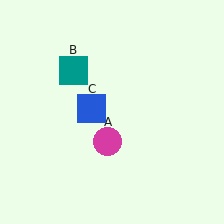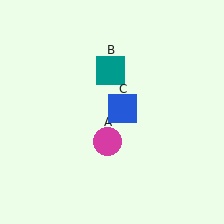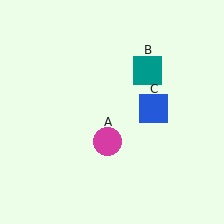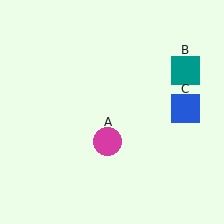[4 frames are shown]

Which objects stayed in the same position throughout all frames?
Magenta circle (object A) remained stationary.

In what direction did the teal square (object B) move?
The teal square (object B) moved right.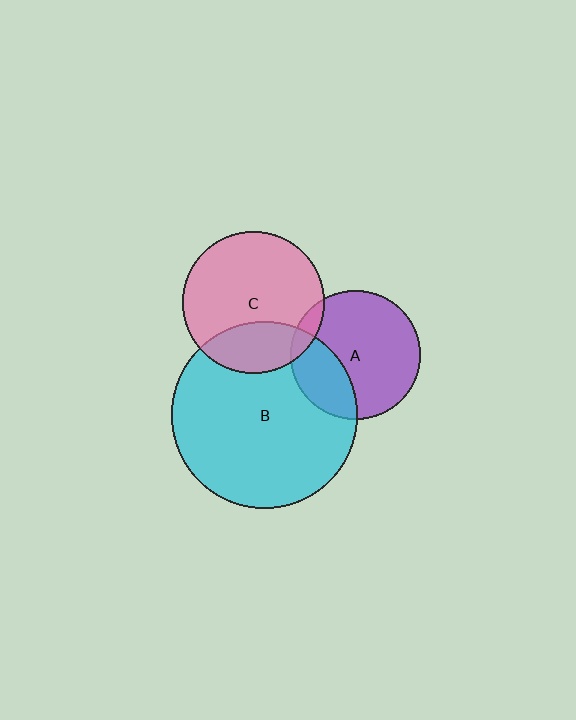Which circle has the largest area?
Circle B (cyan).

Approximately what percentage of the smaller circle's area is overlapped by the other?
Approximately 25%.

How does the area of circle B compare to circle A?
Approximately 2.1 times.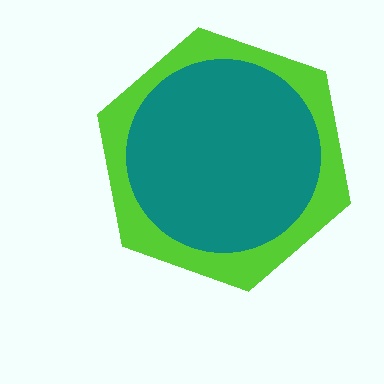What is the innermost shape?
The teal circle.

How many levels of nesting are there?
2.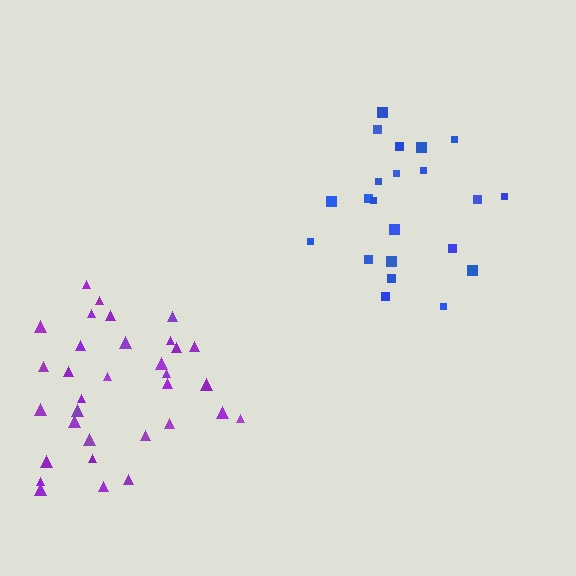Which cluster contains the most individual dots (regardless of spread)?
Purple (33).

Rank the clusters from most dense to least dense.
blue, purple.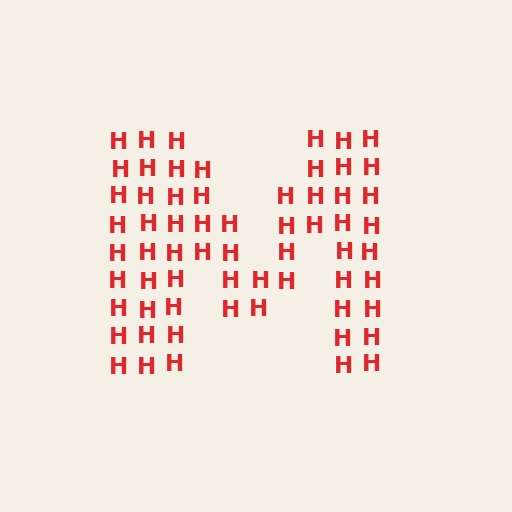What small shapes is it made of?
It is made of small letter H's.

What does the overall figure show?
The overall figure shows the letter M.